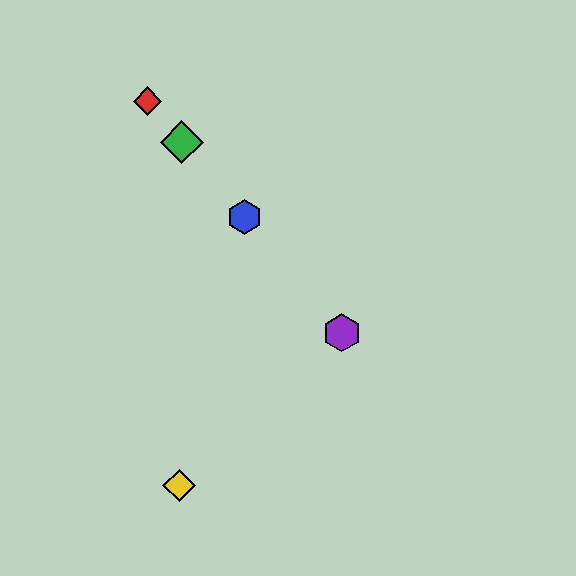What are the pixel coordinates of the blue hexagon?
The blue hexagon is at (245, 217).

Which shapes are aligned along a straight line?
The red diamond, the blue hexagon, the green diamond, the purple hexagon are aligned along a straight line.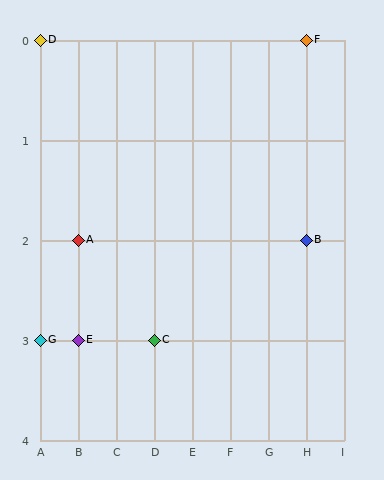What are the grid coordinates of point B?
Point B is at grid coordinates (H, 2).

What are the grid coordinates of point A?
Point A is at grid coordinates (B, 2).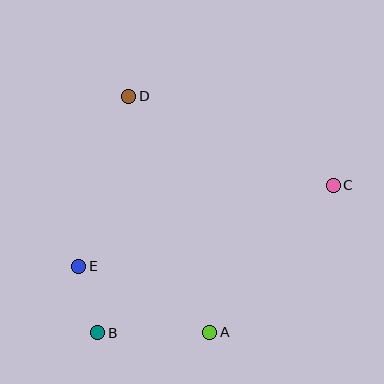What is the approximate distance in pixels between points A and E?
The distance between A and E is approximately 147 pixels.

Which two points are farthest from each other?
Points B and C are farthest from each other.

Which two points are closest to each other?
Points B and E are closest to each other.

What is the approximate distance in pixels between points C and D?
The distance between C and D is approximately 223 pixels.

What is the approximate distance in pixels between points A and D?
The distance between A and D is approximately 249 pixels.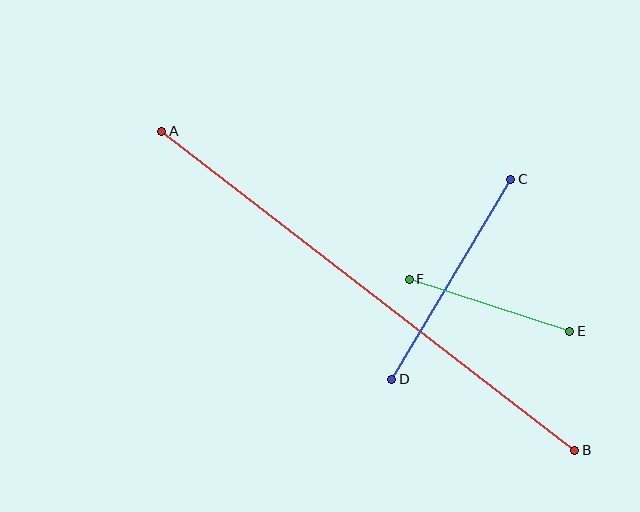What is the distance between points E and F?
The distance is approximately 169 pixels.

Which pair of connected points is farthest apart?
Points A and B are farthest apart.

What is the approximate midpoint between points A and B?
The midpoint is at approximately (368, 291) pixels.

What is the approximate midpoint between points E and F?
The midpoint is at approximately (489, 305) pixels.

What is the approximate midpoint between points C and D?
The midpoint is at approximately (451, 279) pixels.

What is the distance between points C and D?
The distance is approximately 232 pixels.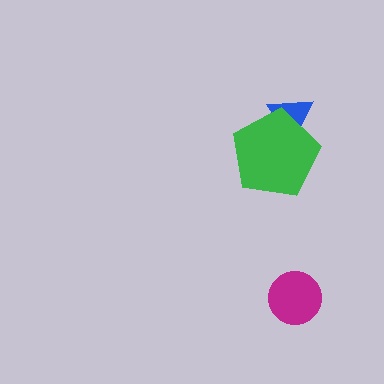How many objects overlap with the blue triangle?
1 object overlaps with the blue triangle.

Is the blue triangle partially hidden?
Yes, it is partially covered by another shape.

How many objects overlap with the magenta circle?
0 objects overlap with the magenta circle.